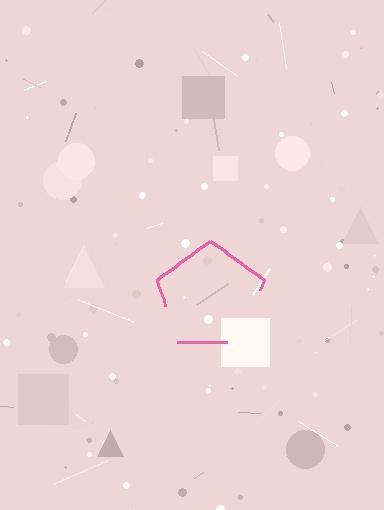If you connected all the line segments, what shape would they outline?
They would outline a pentagon.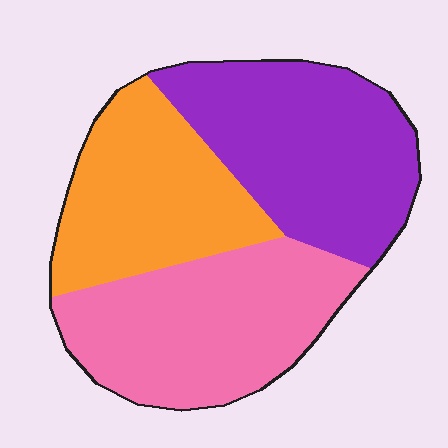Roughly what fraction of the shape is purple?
Purple takes up about three eighths (3/8) of the shape.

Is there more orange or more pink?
Pink.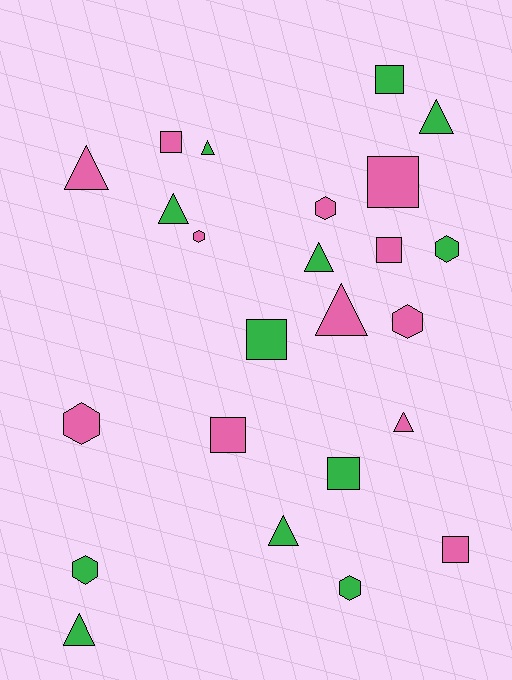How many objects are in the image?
There are 24 objects.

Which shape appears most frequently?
Triangle, with 9 objects.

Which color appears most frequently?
Pink, with 12 objects.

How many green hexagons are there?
There are 3 green hexagons.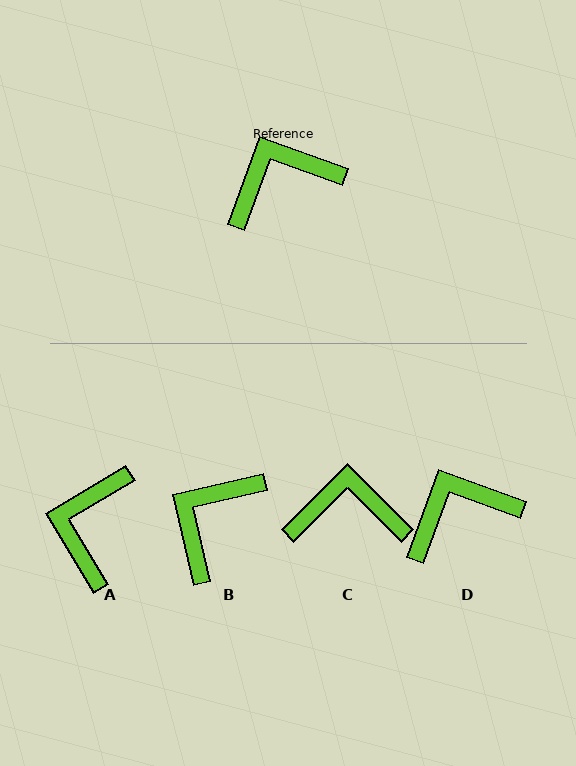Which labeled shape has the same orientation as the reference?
D.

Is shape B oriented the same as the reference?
No, it is off by about 33 degrees.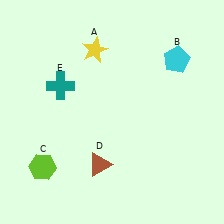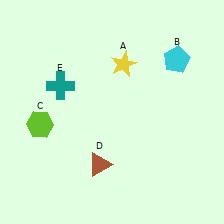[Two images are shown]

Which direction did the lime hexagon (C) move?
The lime hexagon (C) moved up.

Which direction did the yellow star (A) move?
The yellow star (A) moved right.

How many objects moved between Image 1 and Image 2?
2 objects moved between the two images.